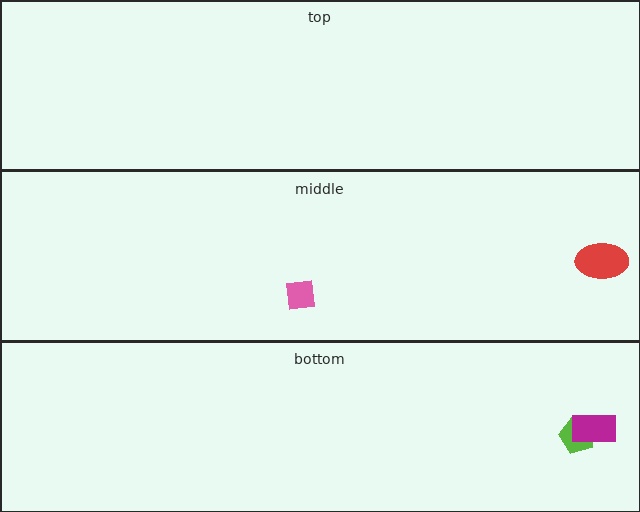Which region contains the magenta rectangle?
The bottom region.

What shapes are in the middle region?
The red ellipse, the pink square.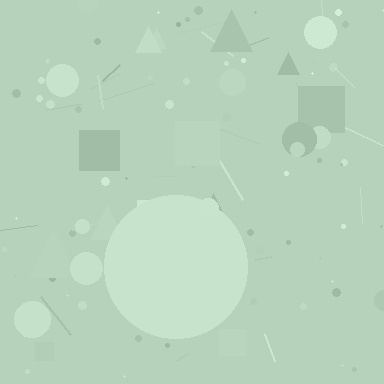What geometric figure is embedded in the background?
A circle is embedded in the background.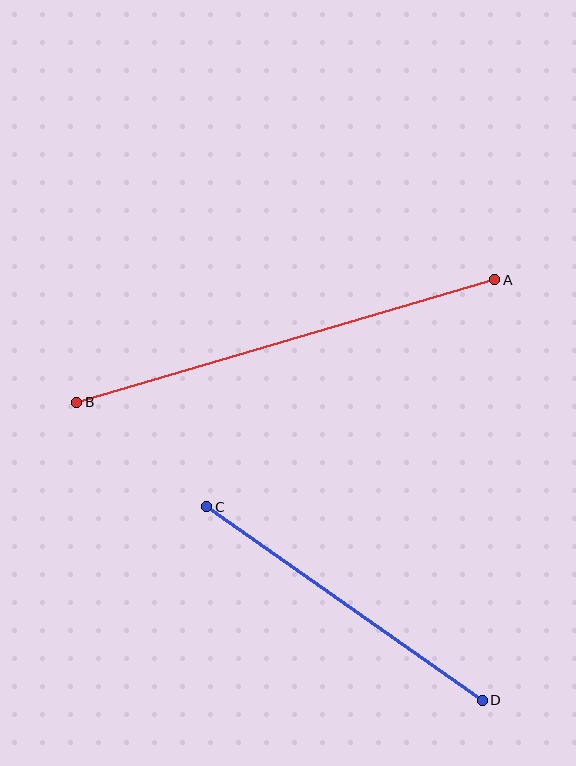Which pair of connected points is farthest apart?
Points A and B are farthest apart.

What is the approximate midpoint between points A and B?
The midpoint is at approximately (286, 341) pixels.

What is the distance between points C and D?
The distance is approximately 337 pixels.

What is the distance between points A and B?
The distance is approximately 436 pixels.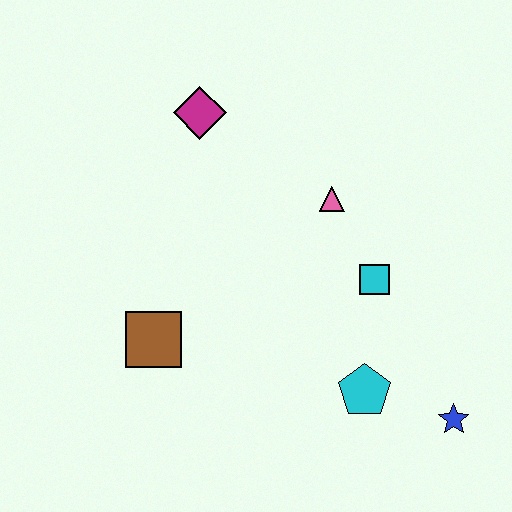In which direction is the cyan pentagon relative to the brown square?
The cyan pentagon is to the right of the brown square.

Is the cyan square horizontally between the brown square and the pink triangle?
No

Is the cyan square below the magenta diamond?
Yes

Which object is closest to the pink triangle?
The cyan square is closest to the pink triangle.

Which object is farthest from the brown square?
The blue star is farthest from the brown square.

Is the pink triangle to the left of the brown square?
No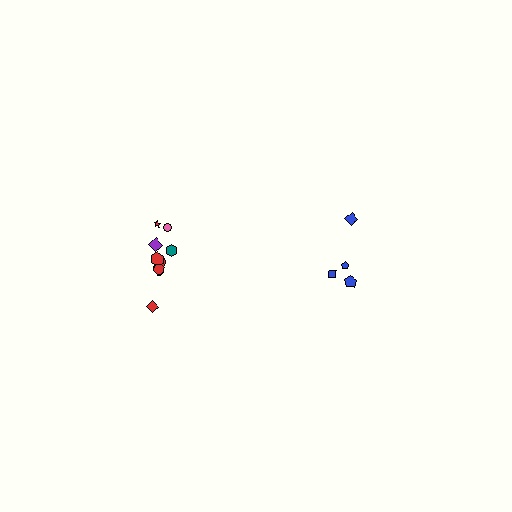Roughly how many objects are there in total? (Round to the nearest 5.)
Roughly 15 objects in total.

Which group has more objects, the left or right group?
The left group.